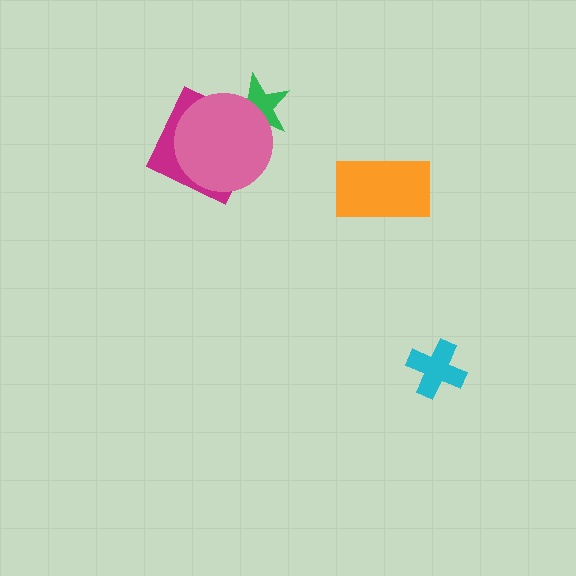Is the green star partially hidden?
Yes, it is partially covered by another shape.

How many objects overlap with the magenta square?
2 objects overlap with the magenta square.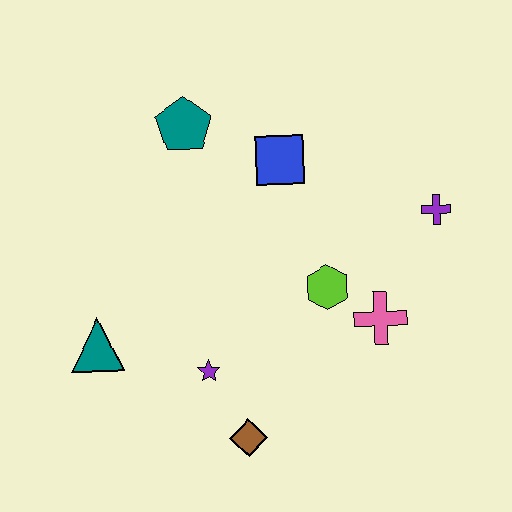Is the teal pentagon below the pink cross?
No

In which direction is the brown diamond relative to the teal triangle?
The brown diamond is to the right of the teal triangle.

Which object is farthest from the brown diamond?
The teal pentagon is farthest from the brown diamond.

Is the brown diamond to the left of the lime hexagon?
Yes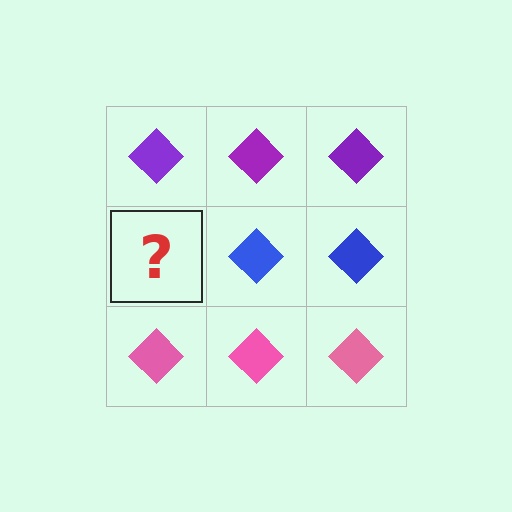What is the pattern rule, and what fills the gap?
The rule is that each row has a consistent color. The gap should be filled with a blue diamond.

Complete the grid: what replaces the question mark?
The question mark should be replaced with a blue diamond.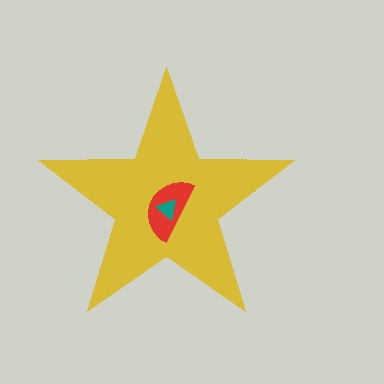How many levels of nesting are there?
3.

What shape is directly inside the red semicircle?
The teal triangle.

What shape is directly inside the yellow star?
The red semicircle.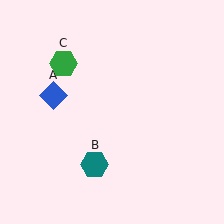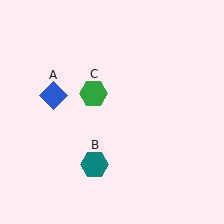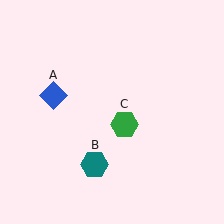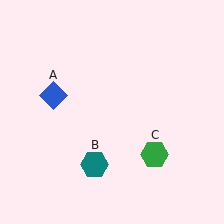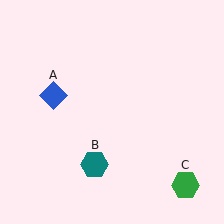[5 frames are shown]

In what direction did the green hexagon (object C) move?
The green hexagon (object C) moved down and to the right.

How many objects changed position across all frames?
1 object changed position: green hexagon (object C).